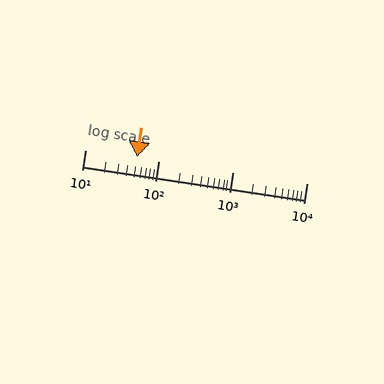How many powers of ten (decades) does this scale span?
The scale spans 3 decades, from 10 to 10000.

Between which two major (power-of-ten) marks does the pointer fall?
The pointer is between 10 and 100.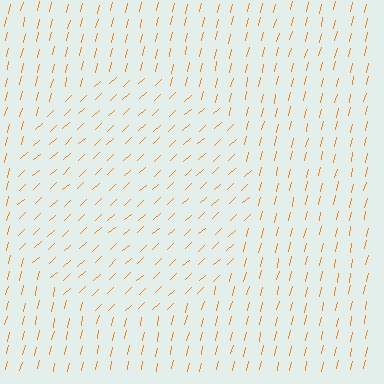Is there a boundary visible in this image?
Yes, there is a texture boundary formed by a change in line orientation.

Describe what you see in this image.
The image is filled with small orange line segments. A circle region in the image has lines oriented differently from the surrounding lines, creating a visible texture boundary.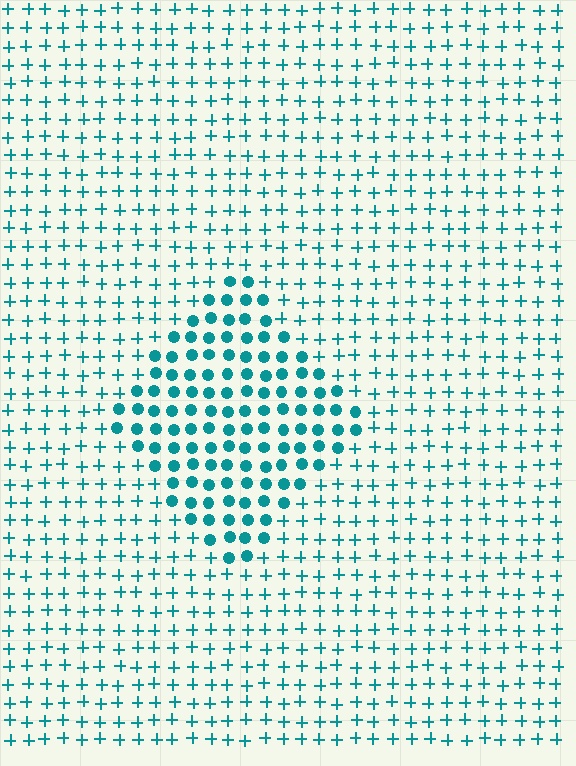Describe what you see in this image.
The image is filled with small teal elements arranged in a uniform grid. A diamond-shaped region contains circles, while the surrounding area contains plus signs. The boundary is defined purely by the change in element shape.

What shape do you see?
I see a diamond.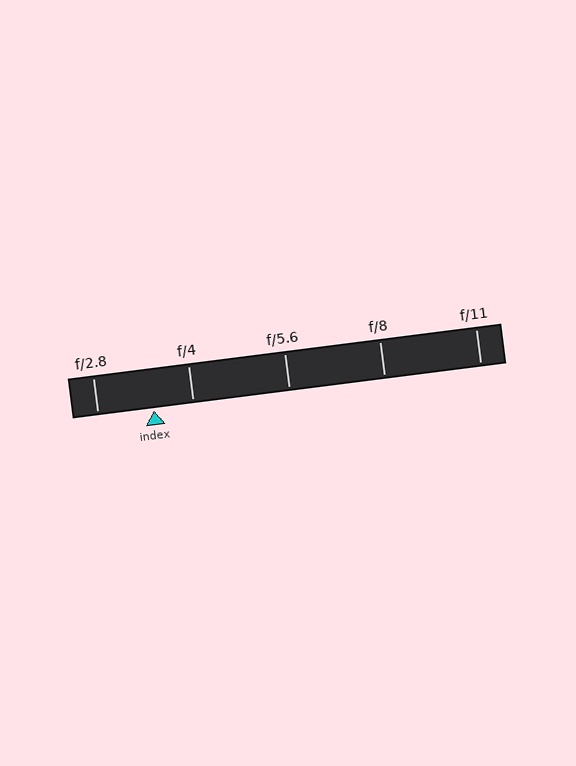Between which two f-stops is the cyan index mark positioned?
The index mark is between f/2.8 and f/4.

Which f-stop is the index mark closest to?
The index mark is closest to f/4.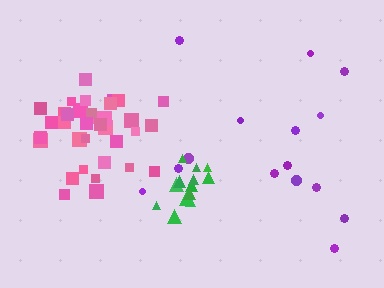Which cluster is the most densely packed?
Pink.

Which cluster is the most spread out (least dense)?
Purple.